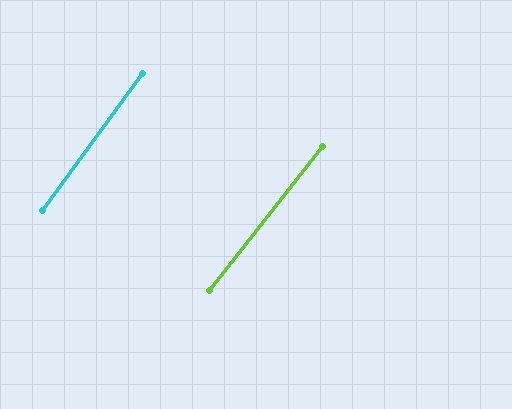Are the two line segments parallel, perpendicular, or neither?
Parallel — their directions differ by only 1.9°.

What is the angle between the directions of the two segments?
Approximately 2 degrees.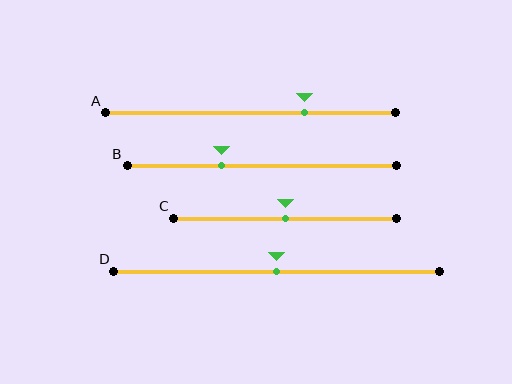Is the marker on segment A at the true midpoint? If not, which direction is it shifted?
No, the marker on segment A is shifted to the right by about 19% of the segment length.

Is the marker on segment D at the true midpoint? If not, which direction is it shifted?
Yes, the marker on segment D is at the true midpoint.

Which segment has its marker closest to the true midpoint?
Segment C has its marker closest to the true midpoint.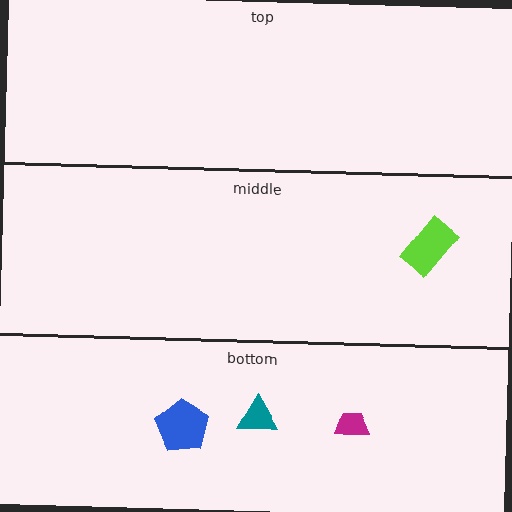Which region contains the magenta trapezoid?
The bottom region.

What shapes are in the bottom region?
The magenta trapezoid, the teal triangle, the blue pentagon.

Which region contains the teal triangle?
The bottom region.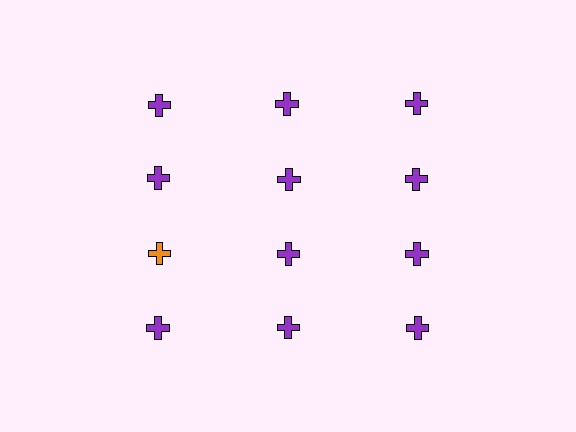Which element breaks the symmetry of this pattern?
The orange cross in the third row, leftmost column breaks the symmetry. All other shapes are purple crosses.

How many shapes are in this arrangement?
There are 12 shapes arranged in a grid pattern.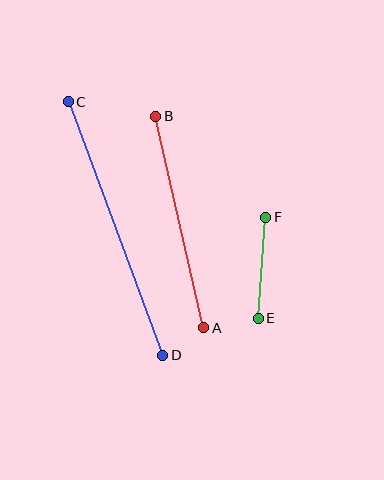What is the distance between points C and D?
The distance is approximately 270 pixels.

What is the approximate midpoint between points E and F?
The midpoint is at approximately (262, 268) pixels.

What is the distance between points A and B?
The distance is approximately 217 pixels.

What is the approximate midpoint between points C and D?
The midpoint is at approximately (115, 228) pixels.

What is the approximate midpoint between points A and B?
The midpoint is at approximately (180, 222) pixels.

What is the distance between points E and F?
The distance is approximately 102 pixels.